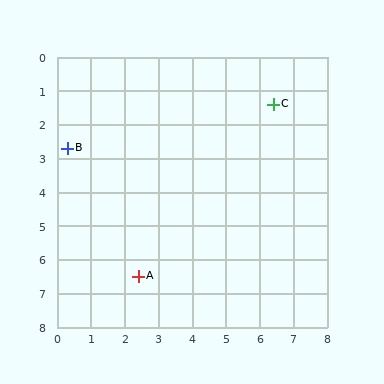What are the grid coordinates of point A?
Point A is at approximately (2.4, 6.5).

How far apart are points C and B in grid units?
Points C and B are about 6.2 grid units apart.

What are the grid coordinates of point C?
Point C is at approximately (6.4, 1.4).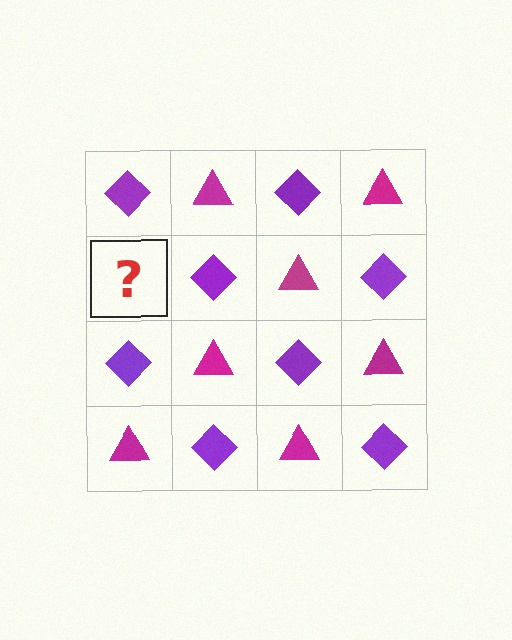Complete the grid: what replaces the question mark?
The question mark should be replaced with a magenta triangle.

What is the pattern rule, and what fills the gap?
The rule is that it alternates purple diamond and magenta triangle in a checkerboard pattern. The gap should be filled with a magenta triangle.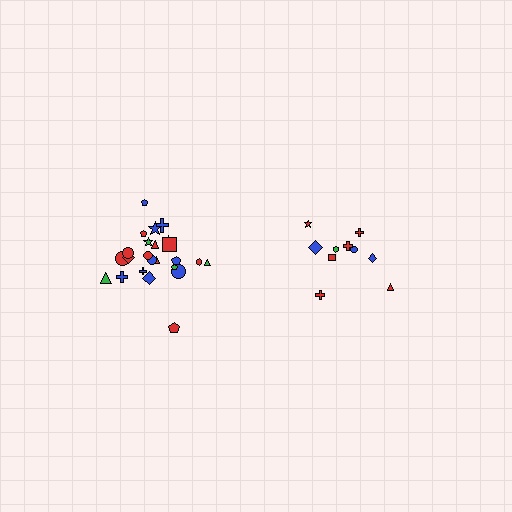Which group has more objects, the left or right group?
The left group.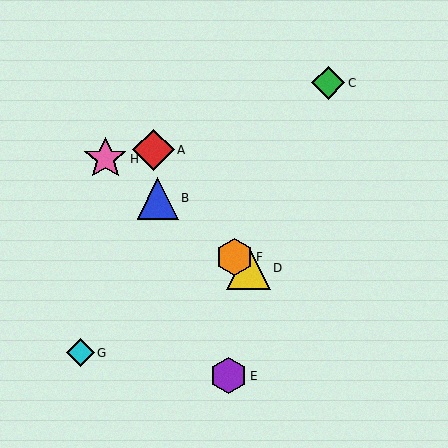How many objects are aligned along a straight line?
4 objects (B, D, F, H) are aligned along a straight line.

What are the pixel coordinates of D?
Object D is at (249, 268).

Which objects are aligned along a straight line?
Objects B, D, F, H are aligned along a straight line.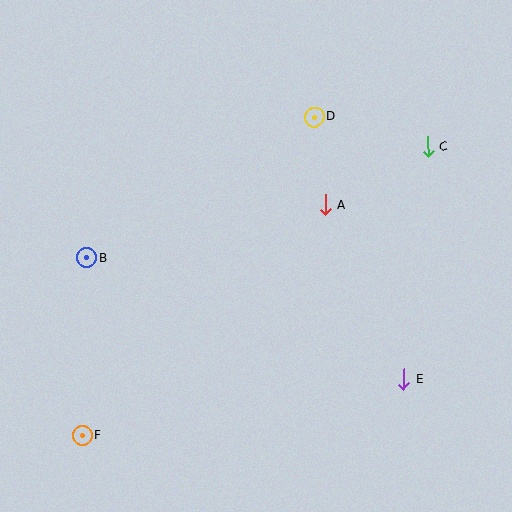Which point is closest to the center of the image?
Point A at (325, 205) is closest to the center.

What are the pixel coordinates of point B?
Point B is at (87, 258).